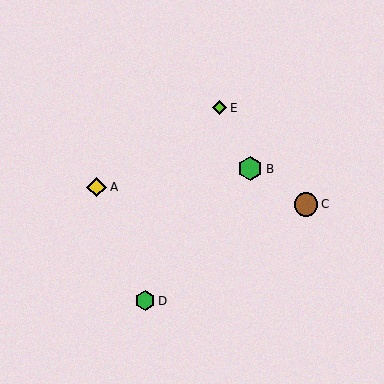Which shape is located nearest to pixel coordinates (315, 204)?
The brown circle (labeled C) at (306, 204) is nearest to that location.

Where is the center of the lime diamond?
The center of the lime diamond is at (220, 108).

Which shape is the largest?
The green hexagon (labeled B) is the largest.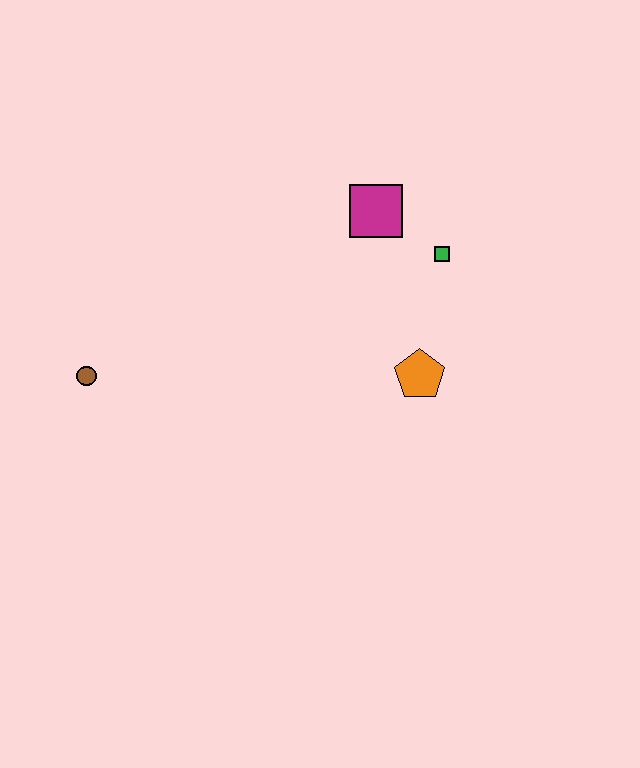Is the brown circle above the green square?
No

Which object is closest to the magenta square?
The green square is closest to the magenta square.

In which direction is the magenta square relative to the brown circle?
The magenta square is to the right of the brown circle.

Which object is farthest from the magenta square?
The brown circle is farthest from the magenta square.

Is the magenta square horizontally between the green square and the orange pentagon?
No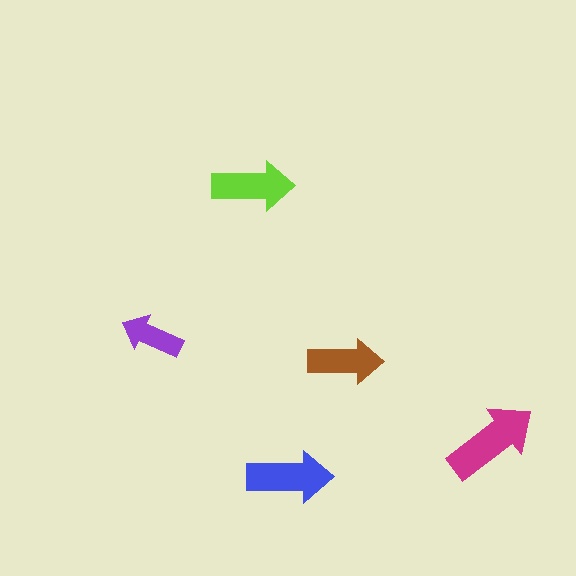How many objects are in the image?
There are 5 objects in the image.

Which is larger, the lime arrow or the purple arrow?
The lime one.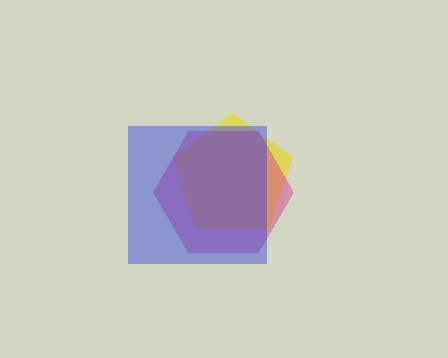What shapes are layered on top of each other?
The layered shapes are: a yellow pentagon, a magenta hexagon, a blue square.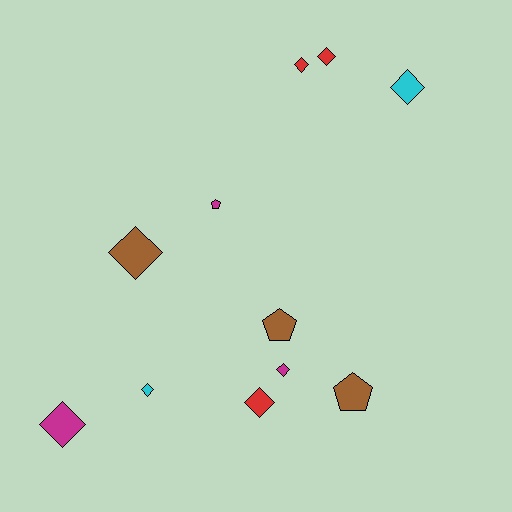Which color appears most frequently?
Brown, with 3 objects.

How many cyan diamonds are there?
There are 2 cyan diamonds.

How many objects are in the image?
There are 11 objects.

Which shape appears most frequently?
Diamond, with 8 objects.